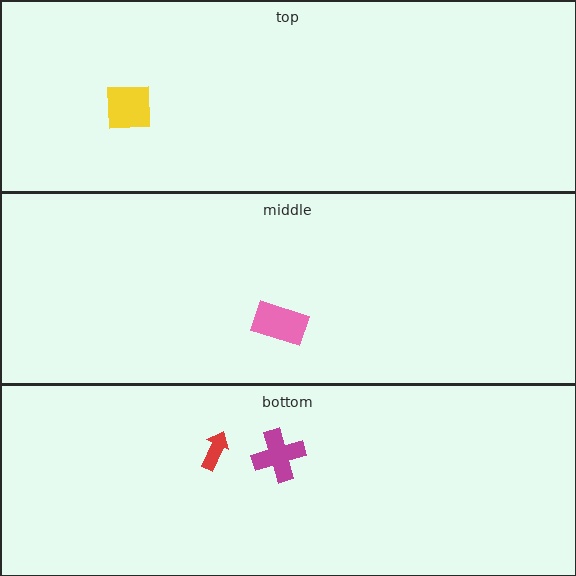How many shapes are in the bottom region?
2.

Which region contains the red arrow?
The bottom region.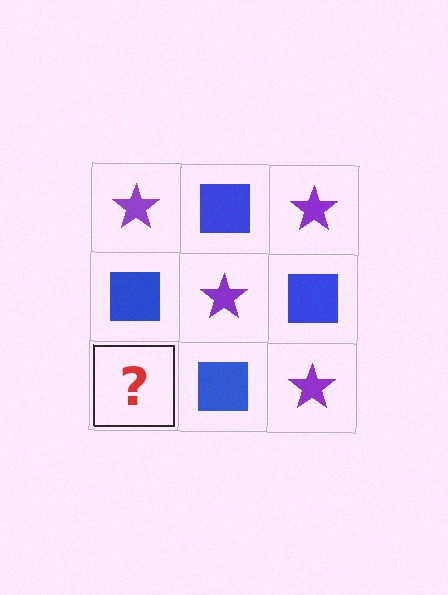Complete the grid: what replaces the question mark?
The question mark should be replaced with a purple star.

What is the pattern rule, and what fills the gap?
The rule is that it alternates purple star and blue square in a checkerboard pattern. The gap should be filled with a purple star.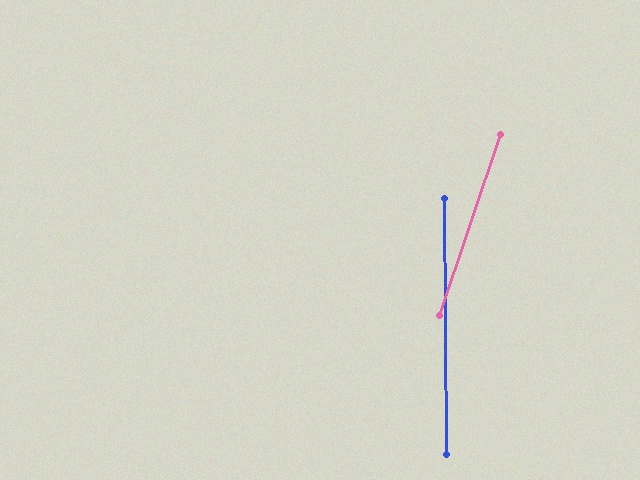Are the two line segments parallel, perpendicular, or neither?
Neither parallel nor perpendicular — they differ by about 19°.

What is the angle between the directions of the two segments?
Approximately 19 degrees.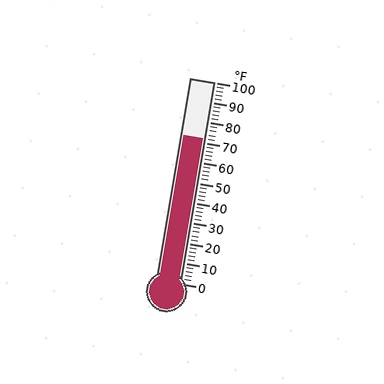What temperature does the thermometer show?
The thermometer shows approximately 72°F.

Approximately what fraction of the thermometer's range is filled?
The thermometer is filled to approximately 70% of its range.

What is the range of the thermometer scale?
The thermometer scale ranges from 0°F to 100°F.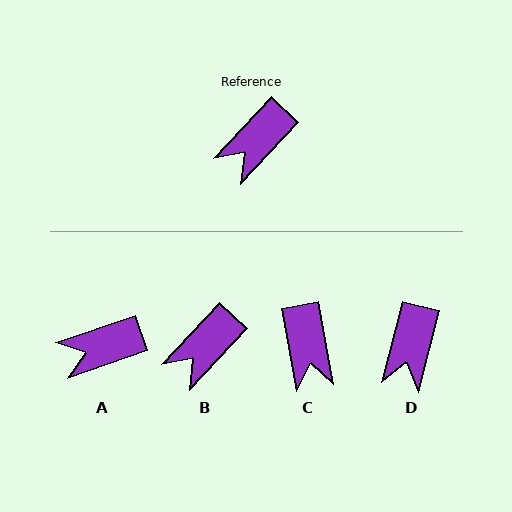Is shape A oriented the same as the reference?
No, it is off by about 28 degrees.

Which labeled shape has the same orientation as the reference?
B.